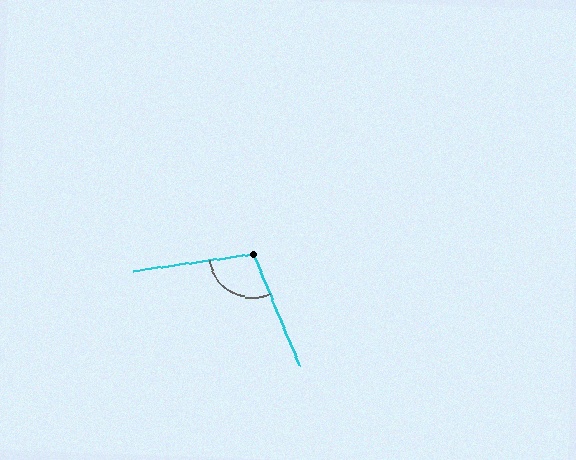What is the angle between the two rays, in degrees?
Approximately 105 degrees.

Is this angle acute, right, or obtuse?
It is obtuse.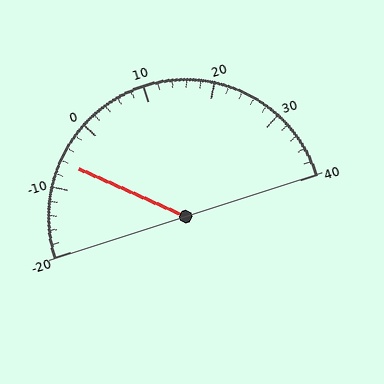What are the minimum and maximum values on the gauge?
The gauge ranges from -20 to 40.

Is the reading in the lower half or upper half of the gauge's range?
The reading is in the lower half of the range (-20 to 40).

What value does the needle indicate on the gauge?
The needle indicates approximately -6.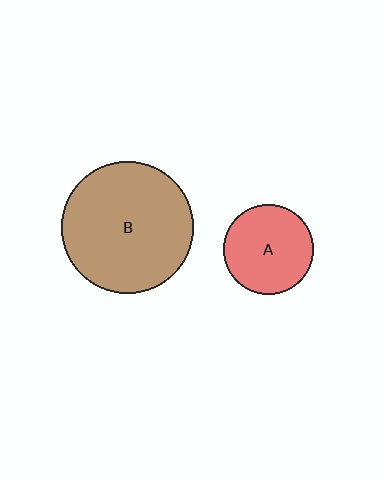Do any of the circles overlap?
No, none of the circles overlap.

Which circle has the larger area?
Circle B (brown).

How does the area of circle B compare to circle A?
Approximately 2.1 times.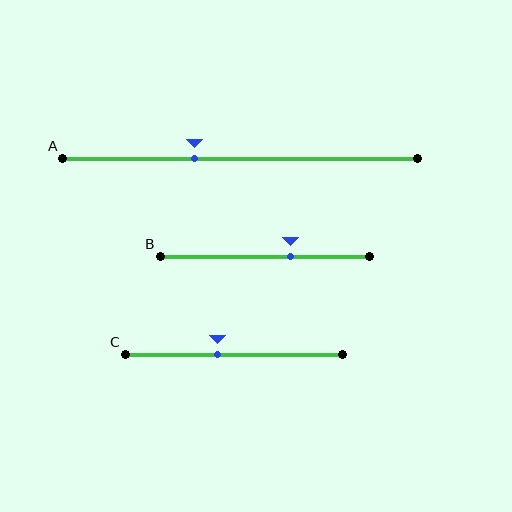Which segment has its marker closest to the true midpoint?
Segment C has its marker closest to the true midpoint.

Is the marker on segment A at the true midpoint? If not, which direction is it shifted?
No, the marker on segment A is shifted to the left by about 13% of the segment length.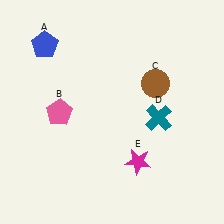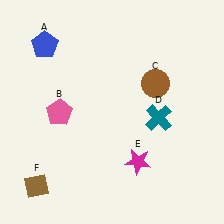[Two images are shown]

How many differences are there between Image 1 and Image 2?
There is 1 difference between the two images.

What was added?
A brown diamond (F) was added in Image 2.